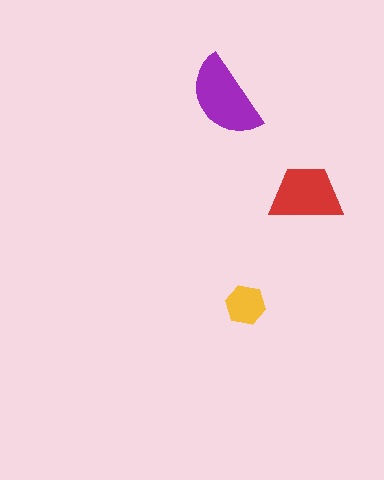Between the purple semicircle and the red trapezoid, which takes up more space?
The purple semicircle.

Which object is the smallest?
The yellow hexagon.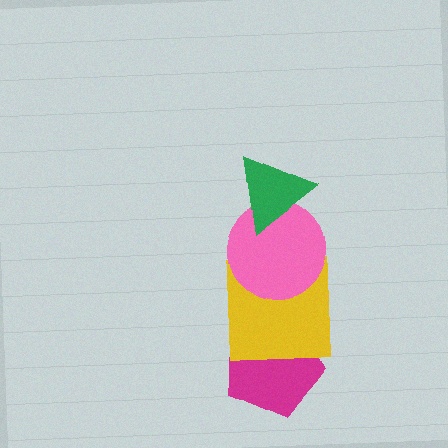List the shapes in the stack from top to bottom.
From top to bottom: the green triangle, the pink circle, the yellow square, the magenta pentagon.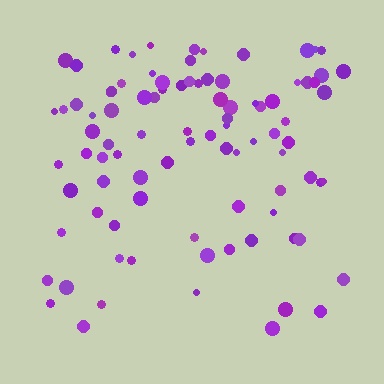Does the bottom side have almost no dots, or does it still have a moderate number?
Still a moderate number, just noticeably fewer than the top.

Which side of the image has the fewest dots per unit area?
The bottom.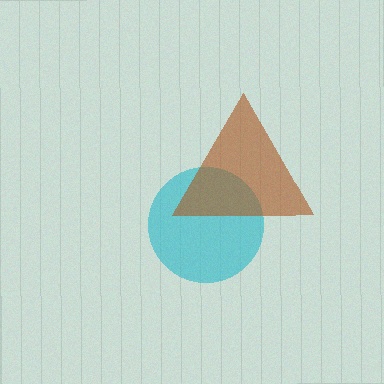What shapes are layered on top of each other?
The layered shapes are: a cyan circle, a brown triangle.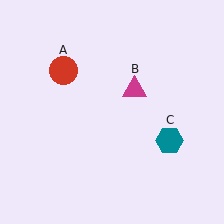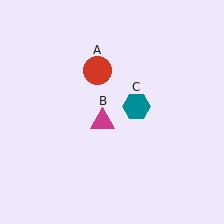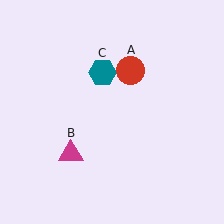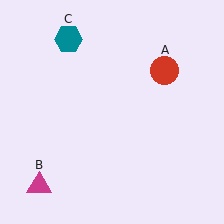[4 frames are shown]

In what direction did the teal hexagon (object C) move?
The teal hexagon (object C) moved up and to the left.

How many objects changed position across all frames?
3 objects changed position: red circle (object A), magenta triangle (object B), teal hexagon (object C).